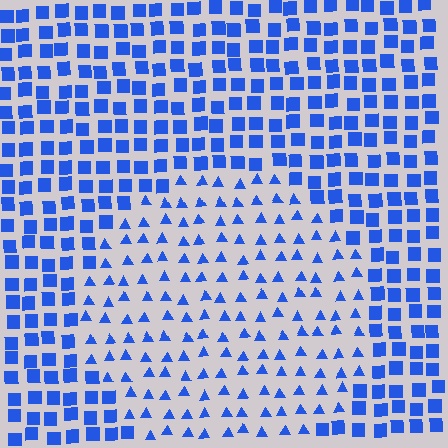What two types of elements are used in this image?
The image uses triangles inside the circle region and squares outside it.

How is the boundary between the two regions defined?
The boundary is defined by a change in element shape: triangles inside vs. squares outside. All elements share the same color and spacing.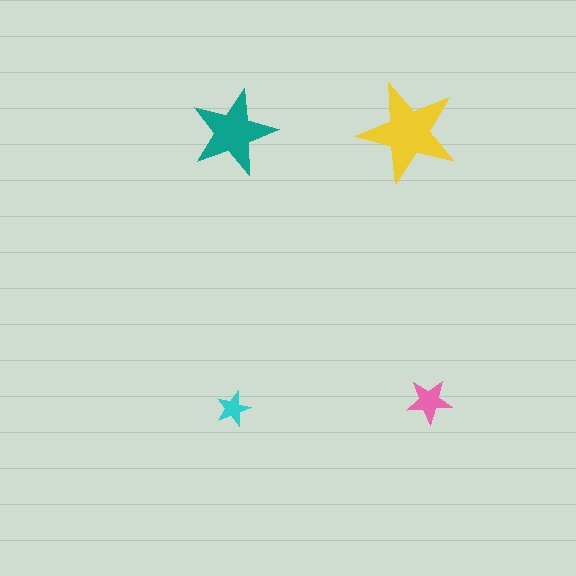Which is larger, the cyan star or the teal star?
The teal one.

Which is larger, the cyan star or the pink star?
The pink one.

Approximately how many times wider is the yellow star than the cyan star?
About 3 times wider.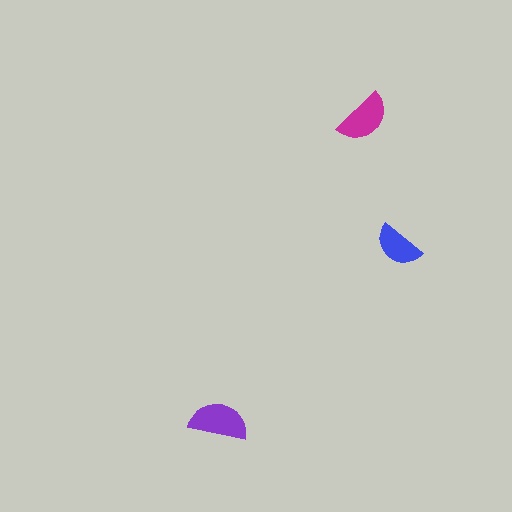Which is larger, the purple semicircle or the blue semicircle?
The purple one.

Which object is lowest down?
The purple semicircle is bottommost.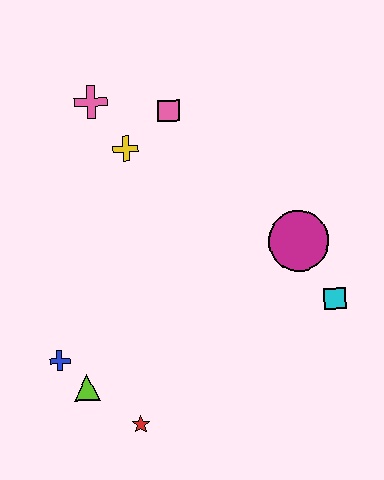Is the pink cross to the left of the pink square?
Yes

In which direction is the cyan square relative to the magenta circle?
The cyan square is below the magenta circle.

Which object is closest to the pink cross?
The yellow cross is closest to the pink cross.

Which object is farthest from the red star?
The pink cross is farthest from the red star.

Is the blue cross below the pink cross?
Yes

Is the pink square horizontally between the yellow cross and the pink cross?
No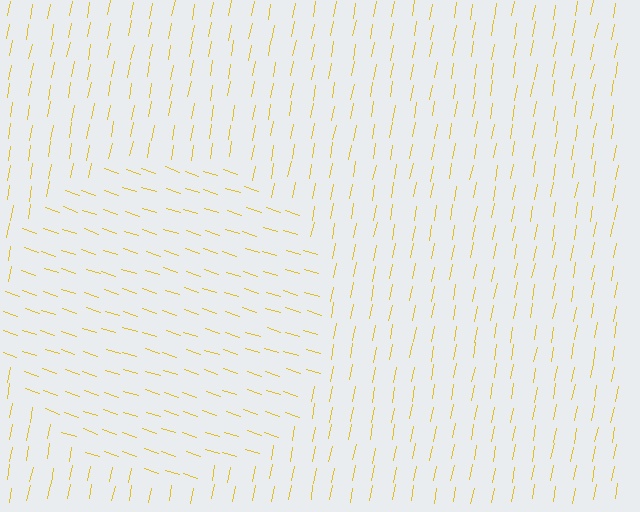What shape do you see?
I see a circle.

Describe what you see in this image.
The image is filled with small yellow line segments. A circle region in the image has lines oriented differently from the surrounding lines, creating a visible texture boundary.